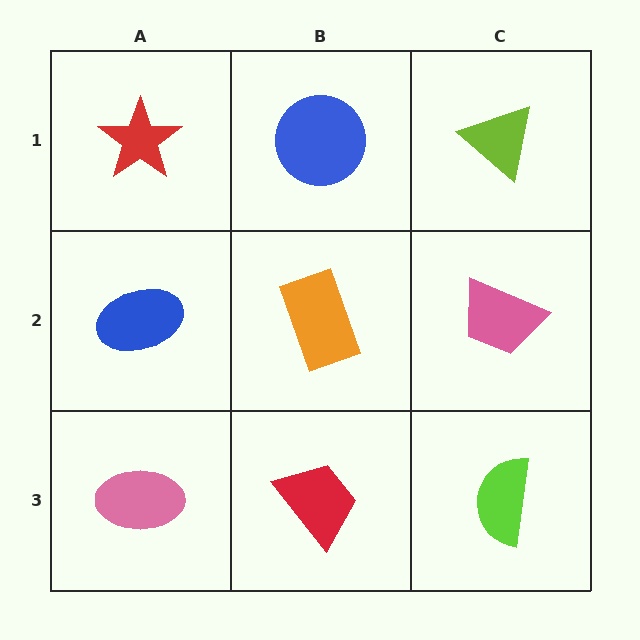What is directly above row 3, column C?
A pink trapezoid.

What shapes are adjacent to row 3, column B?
An orange rectangle (row 2, column B), a pink ellipse (row 3, column A), a lime semicircle (row 3, column C).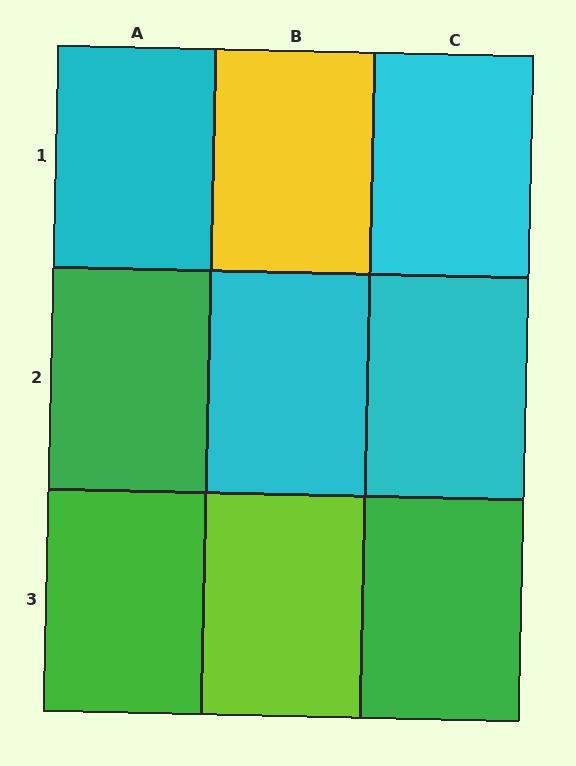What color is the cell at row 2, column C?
Cyan.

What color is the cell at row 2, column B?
Cyan.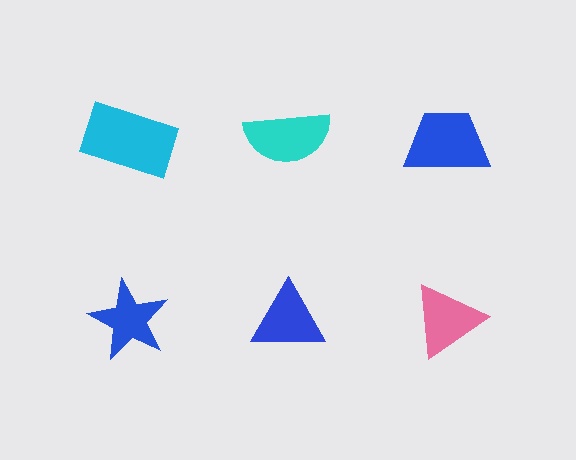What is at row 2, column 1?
A blue star.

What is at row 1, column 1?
A cyan rectangle.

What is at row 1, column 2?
A cyan semicircle.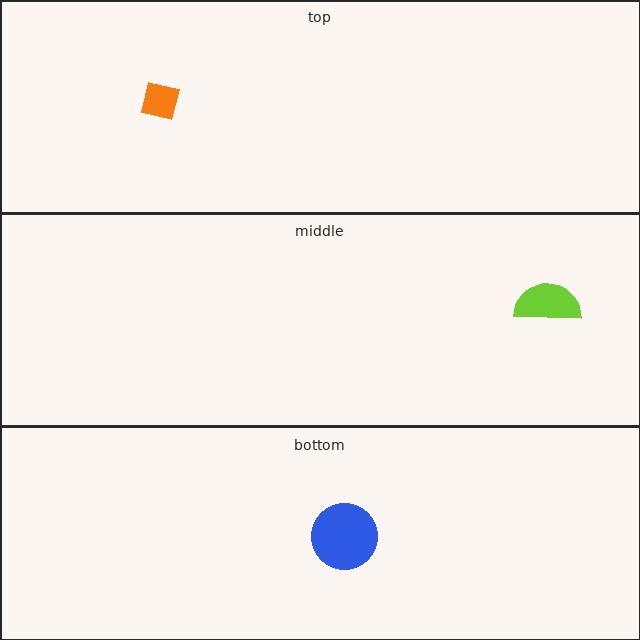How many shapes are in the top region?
1.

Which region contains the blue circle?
The bottom region.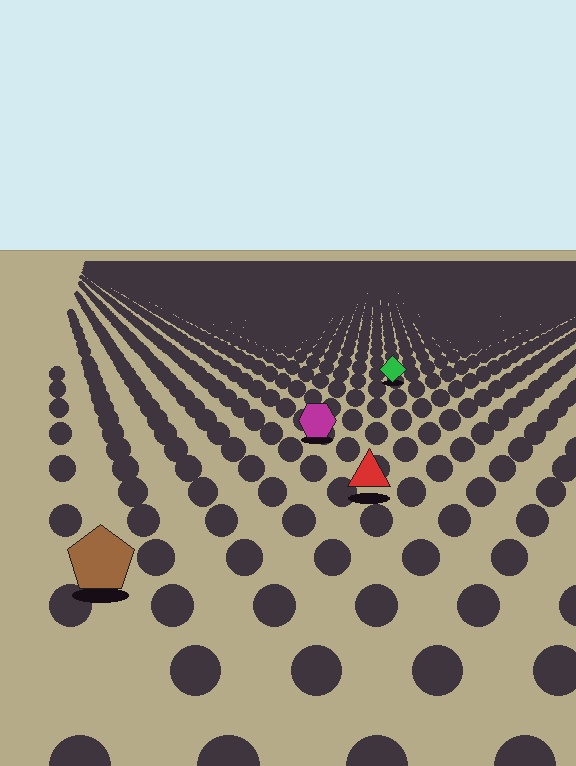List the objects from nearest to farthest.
From nearest to farthest: the brown pentagon, the red triangle, the magenta hexagon, the green diamond.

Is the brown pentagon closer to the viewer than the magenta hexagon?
Yes. The brown pentagon is closer — you can tell from the texture gradient: the ground texture is coarser near it.